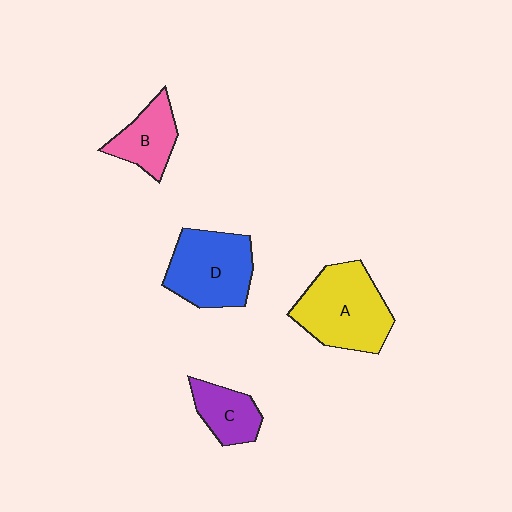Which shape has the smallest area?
Shape C (purple).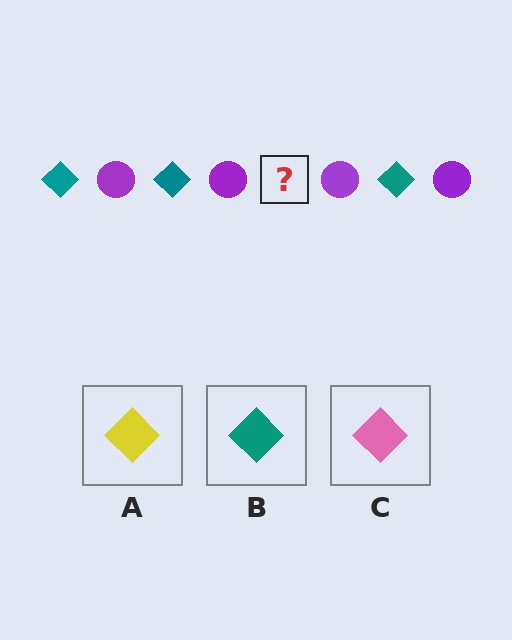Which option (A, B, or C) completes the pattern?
B.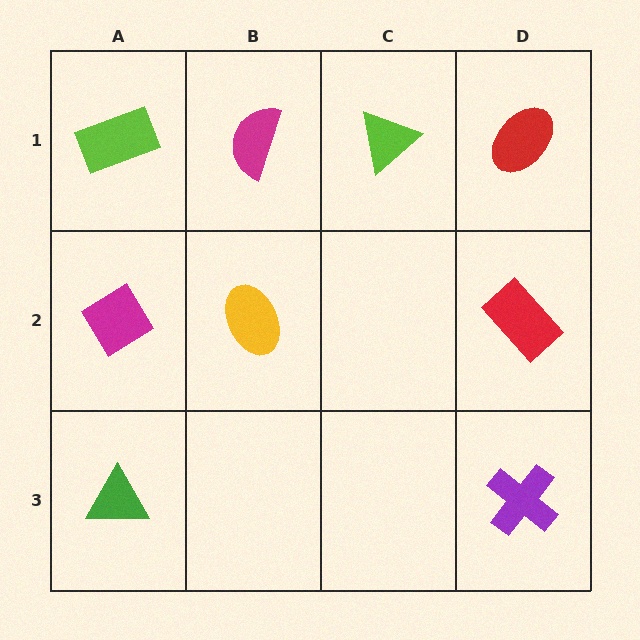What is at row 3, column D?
A purple cross.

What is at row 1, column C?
A lime triangle.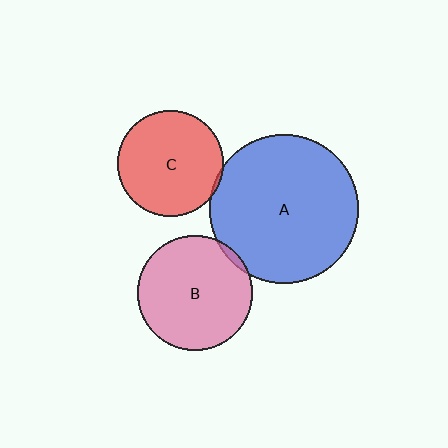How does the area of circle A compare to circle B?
Approximately 1.7 times.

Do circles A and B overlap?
Yes.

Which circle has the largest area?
Circle A (blue).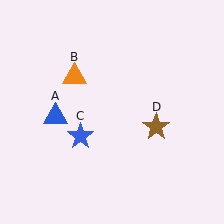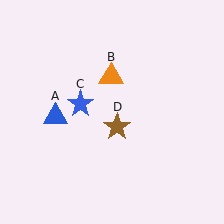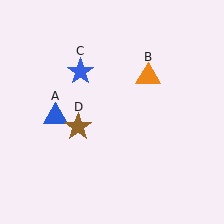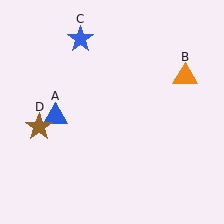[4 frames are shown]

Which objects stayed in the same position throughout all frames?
Blue triangle (object A) remained stationary.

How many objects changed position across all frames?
3 objects changed position: orange triangle (object B), blue star (object C), brown star (object D).